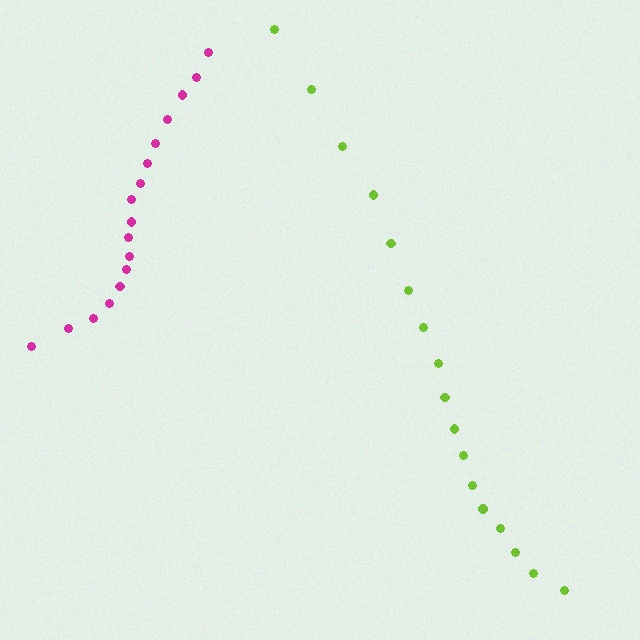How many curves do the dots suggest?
There are 2 distinct paths.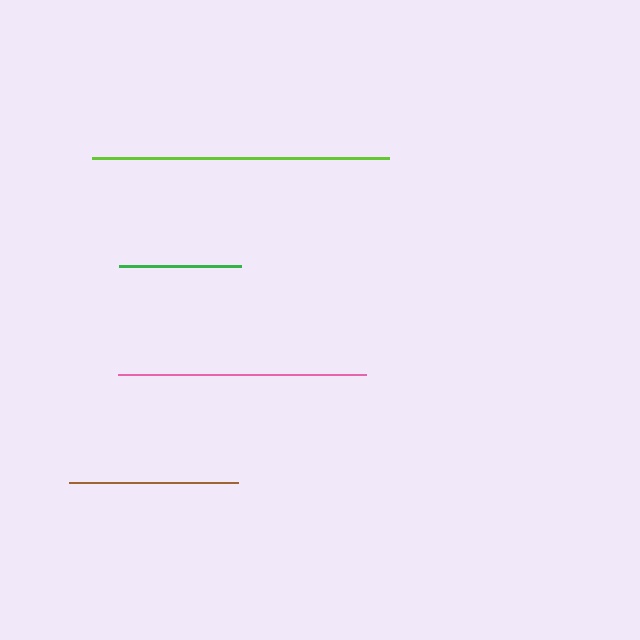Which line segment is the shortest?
The green line is the shortest at approximately 122 pixels.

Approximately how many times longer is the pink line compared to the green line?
The pink line is approximately 2.0 times the length of the green line.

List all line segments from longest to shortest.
From longest to shortest: lime, pink, brown, green.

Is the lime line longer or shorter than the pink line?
The lime line is longer than the pink line.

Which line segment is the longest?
The lime line is the longest at approximately 297 pixels.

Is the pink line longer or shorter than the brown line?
The pink line is longer than the brown line.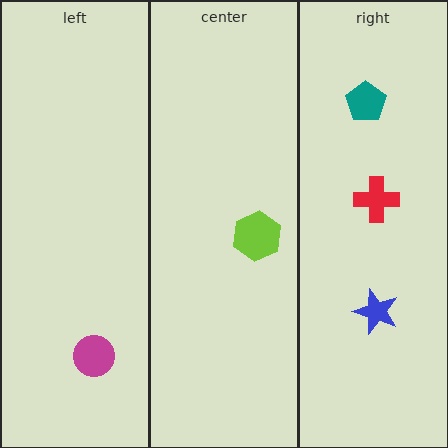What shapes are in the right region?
The teal pentagon, the red cross, the blue star.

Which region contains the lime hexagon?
The center region.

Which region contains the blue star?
The right region.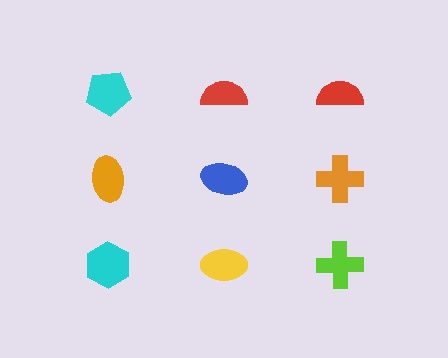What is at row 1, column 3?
A red semicircle.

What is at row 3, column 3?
A lime cross.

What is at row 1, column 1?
A cyan pentagon.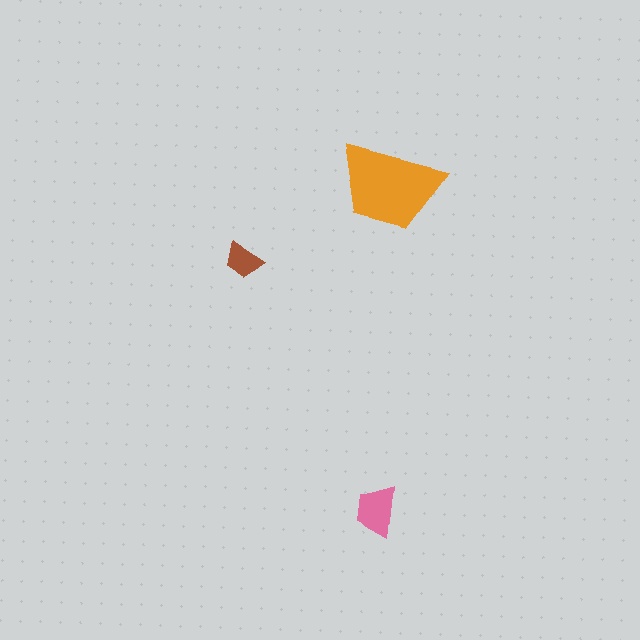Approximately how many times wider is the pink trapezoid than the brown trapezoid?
About 1.5 times wider.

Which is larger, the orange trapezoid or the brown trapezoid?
The orange one.